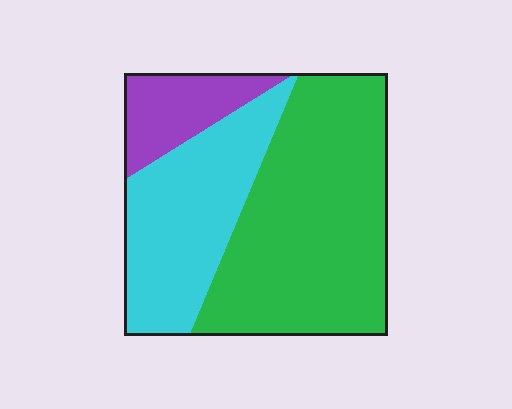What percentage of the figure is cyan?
Cyan covers roughly 30% of the figure.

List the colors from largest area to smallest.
From largest to smallest: green, cyan, purple.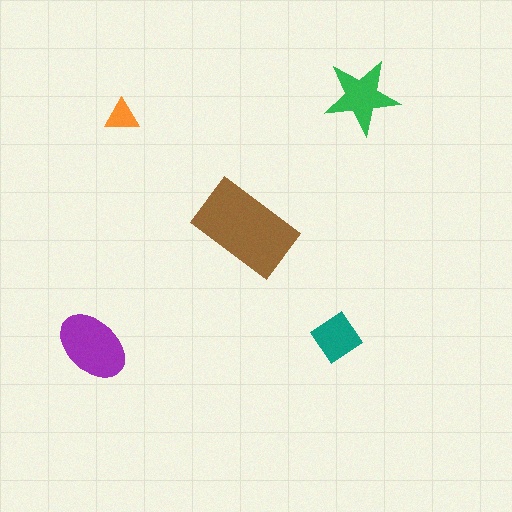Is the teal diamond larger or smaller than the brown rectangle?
Smaller.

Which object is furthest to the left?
The purple ellipse is leftmost.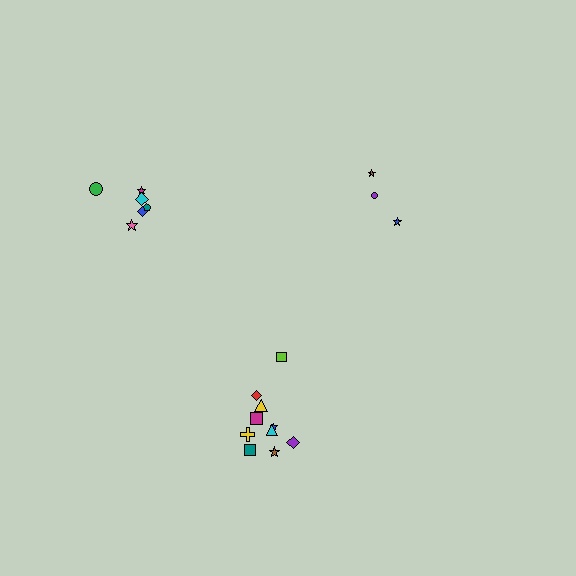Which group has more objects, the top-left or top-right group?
The top-left group.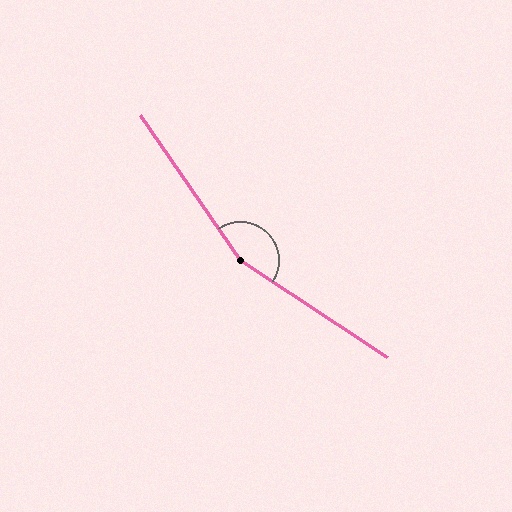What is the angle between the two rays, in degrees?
Approximately 158 degrees.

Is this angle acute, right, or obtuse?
It is obtuse.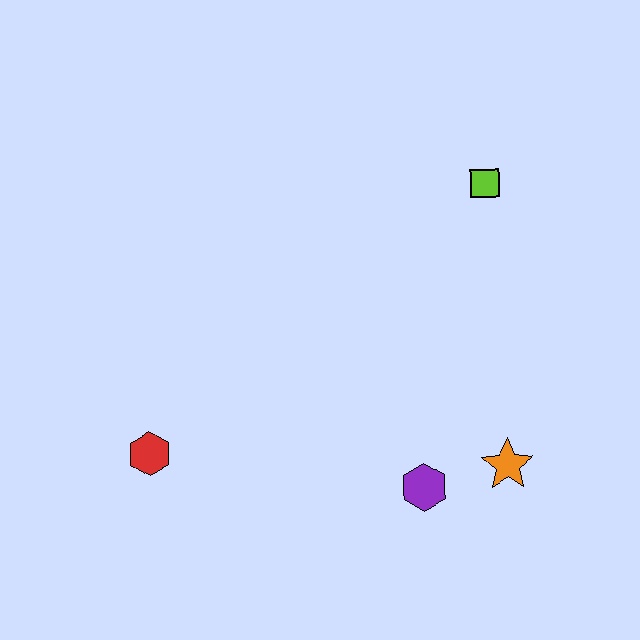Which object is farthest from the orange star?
The red hexagon is farthest from the orange star.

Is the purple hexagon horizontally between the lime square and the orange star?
No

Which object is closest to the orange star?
The purple hexagon is closest to the orange star.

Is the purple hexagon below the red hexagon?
Yes